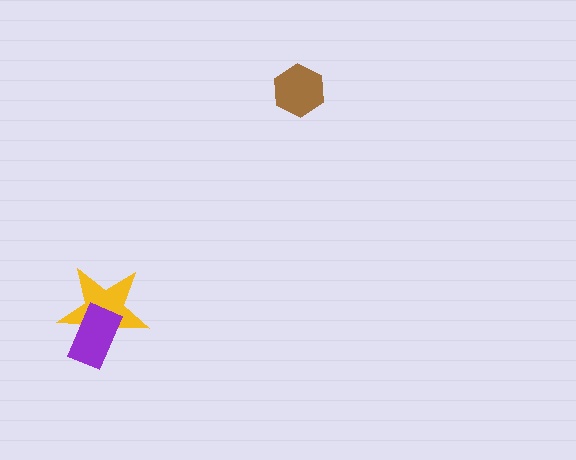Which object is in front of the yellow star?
The purple rectangle is in front of the yellow star.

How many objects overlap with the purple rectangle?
1 object overlaps with the purple rectangle.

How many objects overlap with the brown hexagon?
0 objects overlap with the brown hexagon.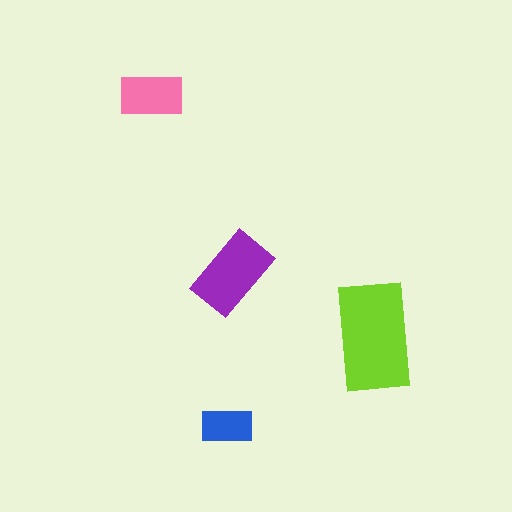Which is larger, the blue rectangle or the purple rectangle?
The purple one.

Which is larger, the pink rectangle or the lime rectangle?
The lime one.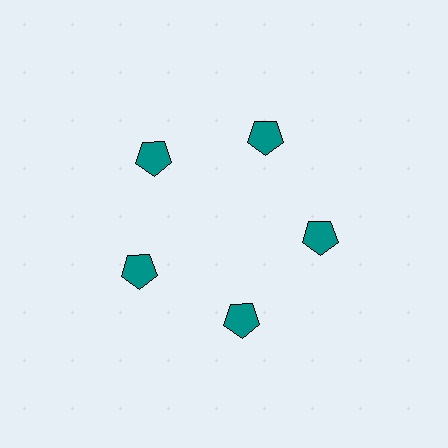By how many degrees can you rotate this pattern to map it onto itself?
The pattern maps onto itself every 72 degrees of rotation.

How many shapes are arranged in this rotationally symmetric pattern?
There are 5 shapes, arranged in 5 groups of 1.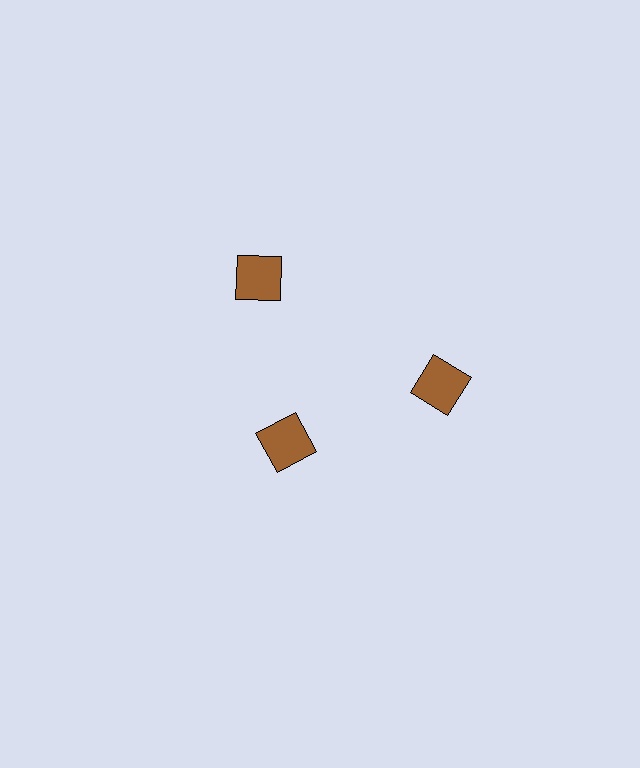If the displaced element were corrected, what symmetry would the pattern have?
It would have 3-fold rotational symmetry — the pattern would map onto itself every 120 degrees.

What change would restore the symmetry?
The symmetry would be restored by moving it outward, back onto the ring so that all 3 squares sit at equal angles and equal distance from the center.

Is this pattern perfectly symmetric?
No. The 3 brown squares are arranged in a ring, but one element near the 7 o'clock position is pulled inward toward the center, breaking the 3-fold rotational symmetry.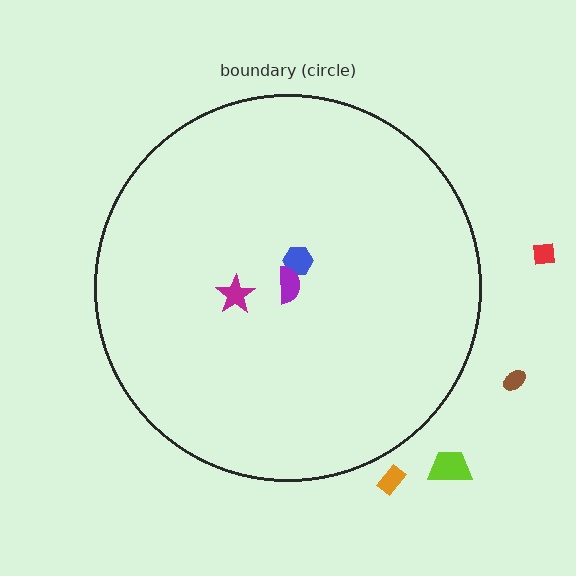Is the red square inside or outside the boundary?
Outside.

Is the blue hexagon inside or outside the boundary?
Inside.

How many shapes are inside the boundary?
3 inside, 4 outside.